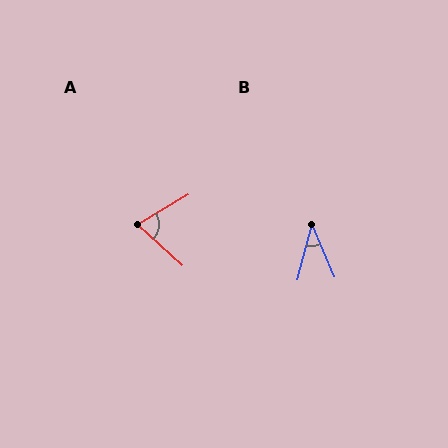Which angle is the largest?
A, at approximately 73 degrees.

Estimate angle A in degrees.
Approximately 73 degrees.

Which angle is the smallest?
B, at approximately 37 degrees.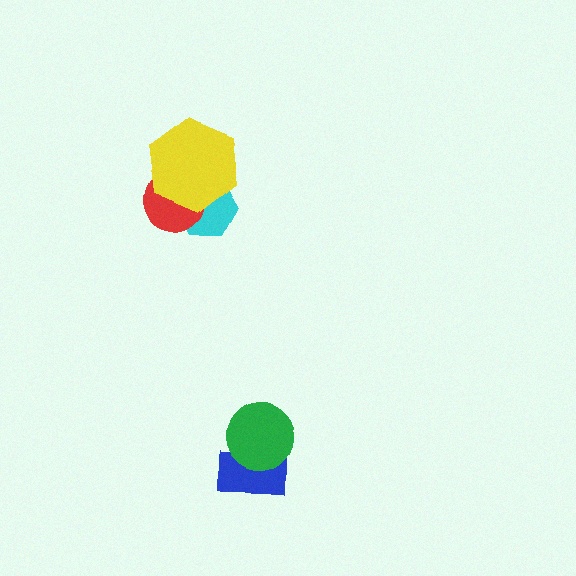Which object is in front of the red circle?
The yellow hexagon is in front of the red circle.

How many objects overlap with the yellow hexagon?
2 objects overlap with the yellow hexagon.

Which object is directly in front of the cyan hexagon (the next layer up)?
The red circle is directly in front of the cyan hexagon.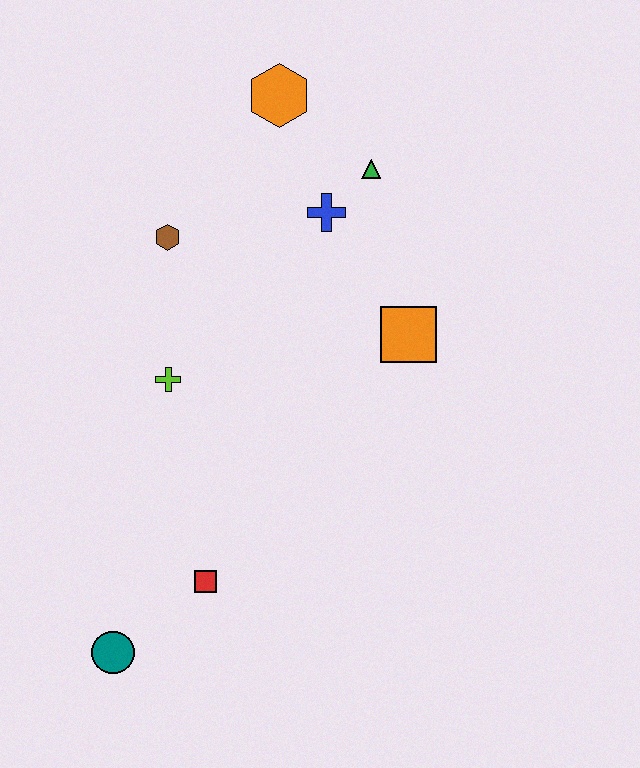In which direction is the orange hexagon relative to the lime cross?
The orange hexagon is above the lime cross.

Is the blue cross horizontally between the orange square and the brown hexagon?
Yes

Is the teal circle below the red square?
Yes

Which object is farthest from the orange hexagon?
The teal circle is farthest from the orange hexagon.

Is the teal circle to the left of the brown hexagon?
Yes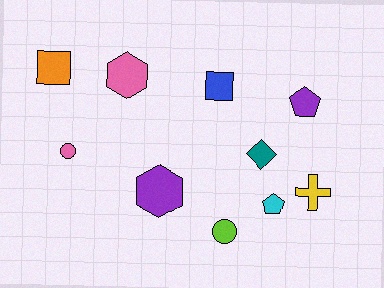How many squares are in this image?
There are 2 squares.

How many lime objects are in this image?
There is 1 lime object.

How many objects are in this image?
There are 10 objects.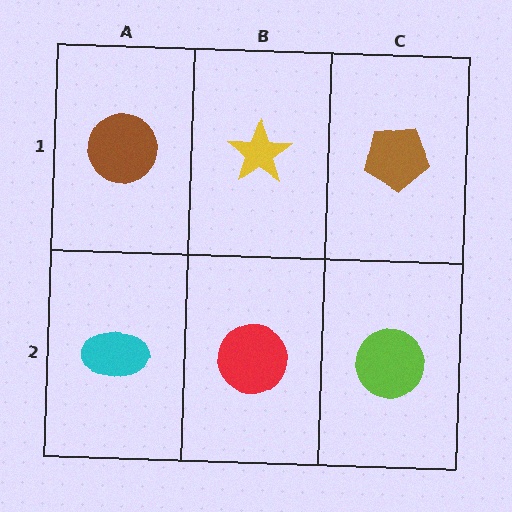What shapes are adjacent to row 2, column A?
A brown circle (row 1, column A), a red circle (row 2, column B).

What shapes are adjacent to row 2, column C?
A brown pentagon (row 1, column C), a red circle (row 2, column B).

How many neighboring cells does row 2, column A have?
2.